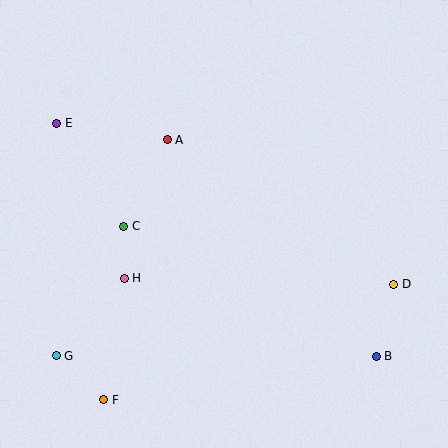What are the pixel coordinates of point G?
Point G is at (56, 356).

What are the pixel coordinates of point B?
Point B is at (376, 356).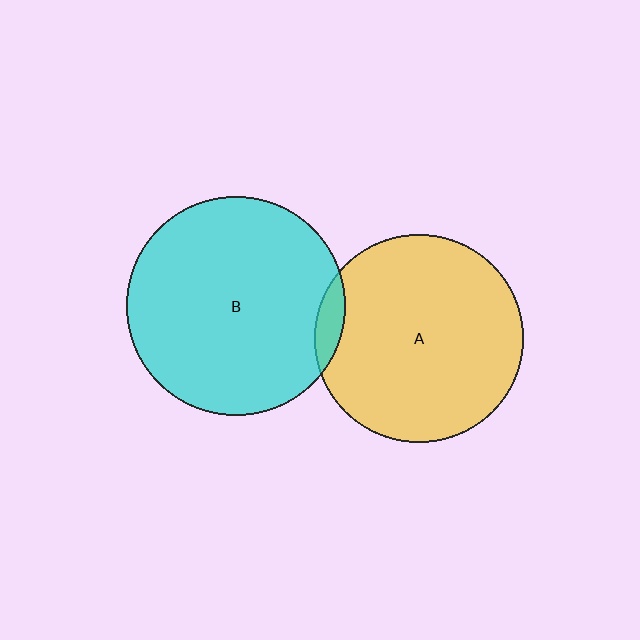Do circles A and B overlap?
Yes.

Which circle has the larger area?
Circle B (cyan).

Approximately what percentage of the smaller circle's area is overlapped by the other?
Approximately 5%.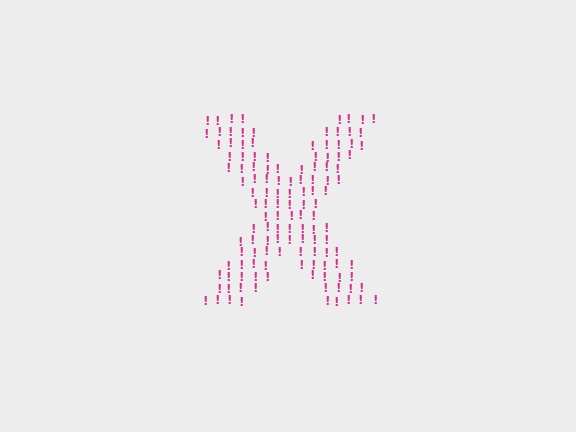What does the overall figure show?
The overall figure shows the letter X.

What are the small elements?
The small elements are exclamation marks.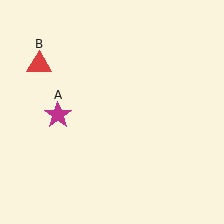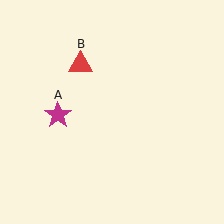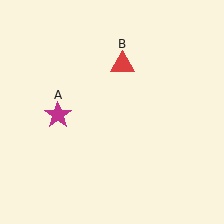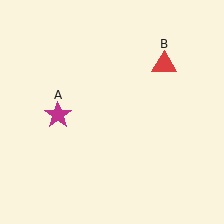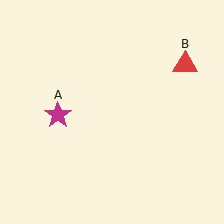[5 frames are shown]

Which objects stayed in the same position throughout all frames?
Magenta star (object A) remained stationary.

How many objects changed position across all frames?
1 object changed position: red triangle (object B).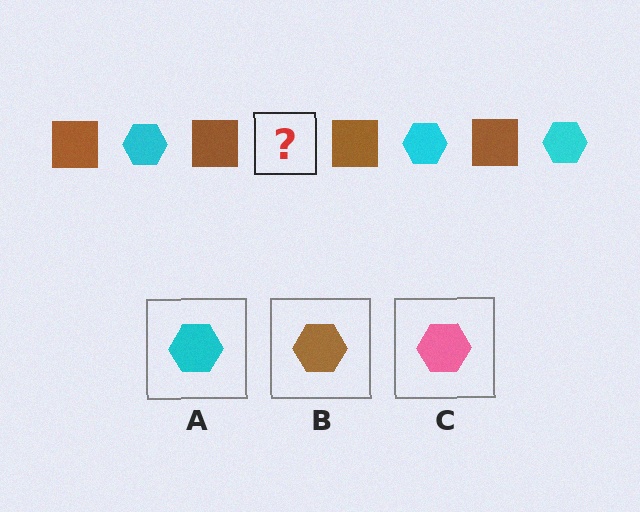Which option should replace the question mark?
Option A.